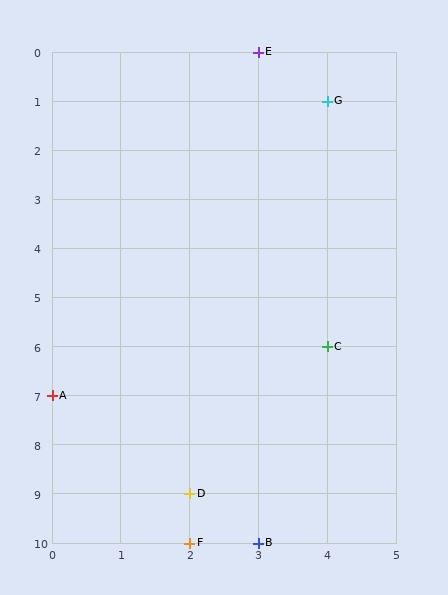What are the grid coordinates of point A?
Point A is at grid coordinates (0, 7).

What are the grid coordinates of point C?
Point C is at grid coordinates (4, 6).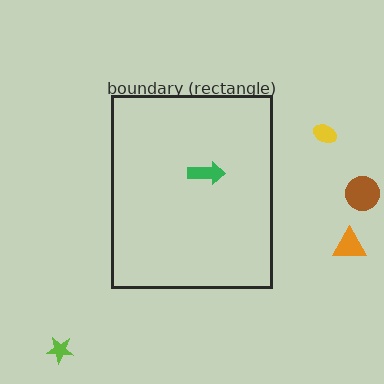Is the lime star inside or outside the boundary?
Outside.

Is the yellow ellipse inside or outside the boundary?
Outside.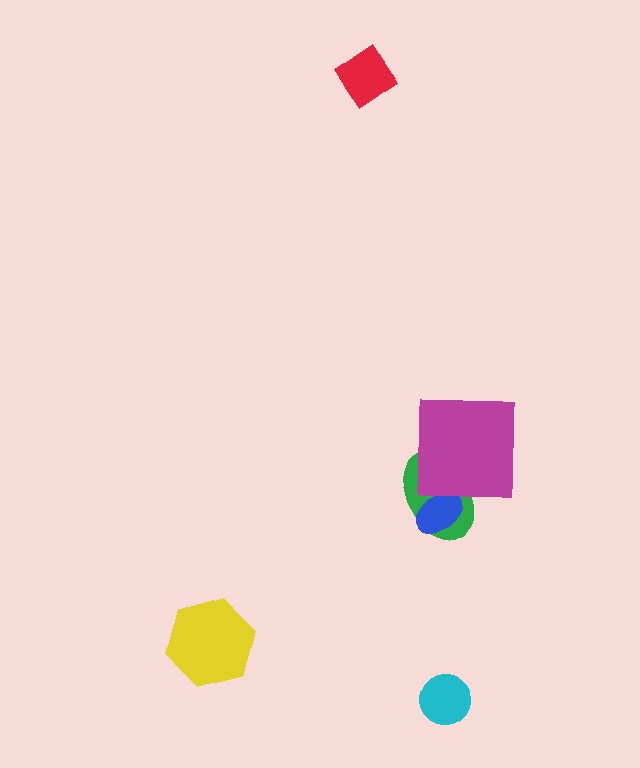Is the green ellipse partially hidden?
Yes, it is partially covered by another shape.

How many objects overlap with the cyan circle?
0 objects overlap with the cyan circle.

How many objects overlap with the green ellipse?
2 objects overlap with the green ellipse.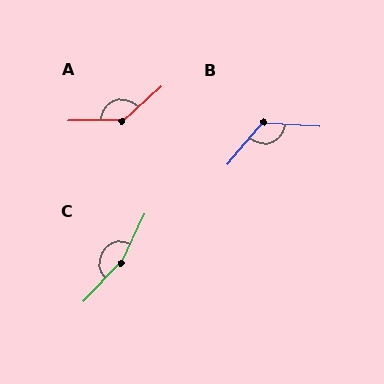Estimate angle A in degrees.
Approximately 138 degrees.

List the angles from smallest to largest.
B (126°), A (138°), C (162°).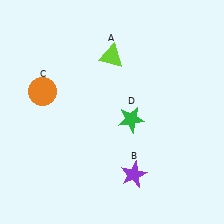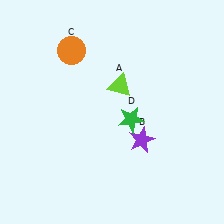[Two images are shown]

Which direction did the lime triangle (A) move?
The lime triangle (A) moved down.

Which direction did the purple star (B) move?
The purple star (B) moved up.